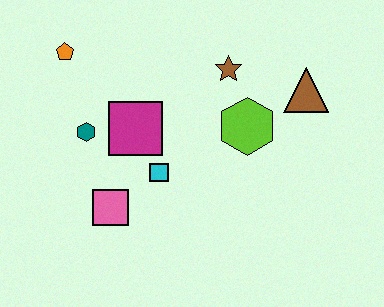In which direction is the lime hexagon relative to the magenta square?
The lime hexagon is to the right of the magenta square.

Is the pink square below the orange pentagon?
Yes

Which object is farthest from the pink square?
The brown triangle is farthest from the pink square.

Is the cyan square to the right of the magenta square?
Yes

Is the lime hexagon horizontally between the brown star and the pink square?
No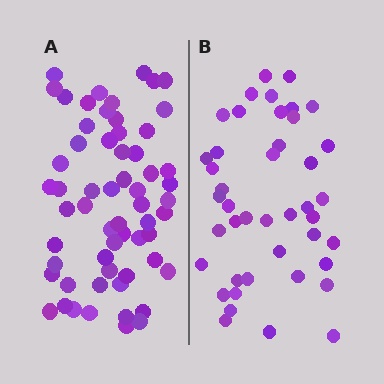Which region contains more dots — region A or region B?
Region A (the left region) has more dots.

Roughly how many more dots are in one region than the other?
Region A has approximately 15 more dots than region B.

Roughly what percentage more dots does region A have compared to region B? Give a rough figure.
About 40% more.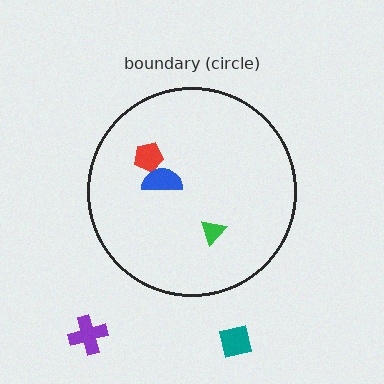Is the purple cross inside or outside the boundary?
Outside.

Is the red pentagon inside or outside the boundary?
Inside.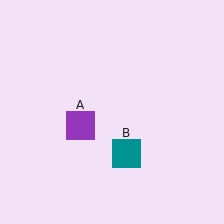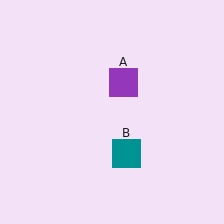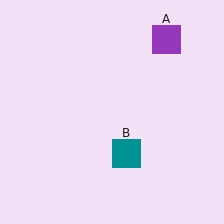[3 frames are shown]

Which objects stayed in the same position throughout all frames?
Teal square (object B) remained stationary.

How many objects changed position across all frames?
1 object changed position: purple square (object A).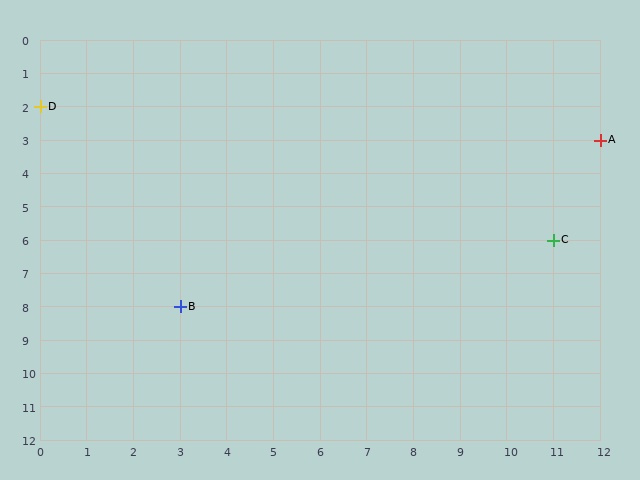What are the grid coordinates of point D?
Point D is at grid coordinates (0, 2).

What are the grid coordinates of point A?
Point A is at grid coordinates (12, 3).